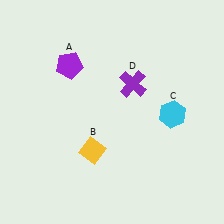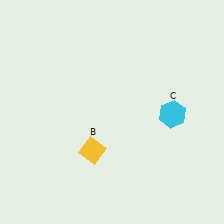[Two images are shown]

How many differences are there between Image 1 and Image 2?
There are 2 differences between the two images.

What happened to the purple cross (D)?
The purple cross (D) was removed in Image 2. It was in the top-right area of Image 1.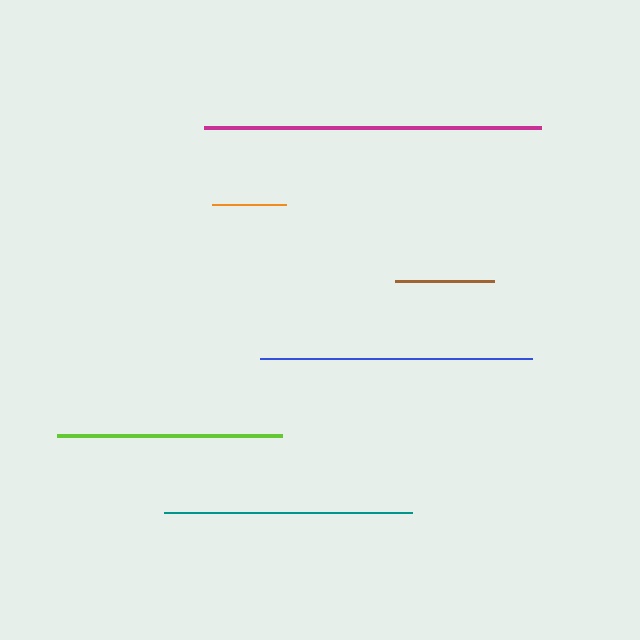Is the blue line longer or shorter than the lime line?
The blue line is longer than the lime line.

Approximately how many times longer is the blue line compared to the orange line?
The blue line is approximately 3.7 times the length of the orange line.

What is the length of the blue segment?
The blue segment is approximately 272 pixels long.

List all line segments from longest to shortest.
From longest to shortest: magenta, blue, teal, lime, brown, orange.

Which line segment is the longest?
The magenta line is the longest at approximately 336 pixels.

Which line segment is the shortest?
The orange line is the shortest at approximately 74 pixels.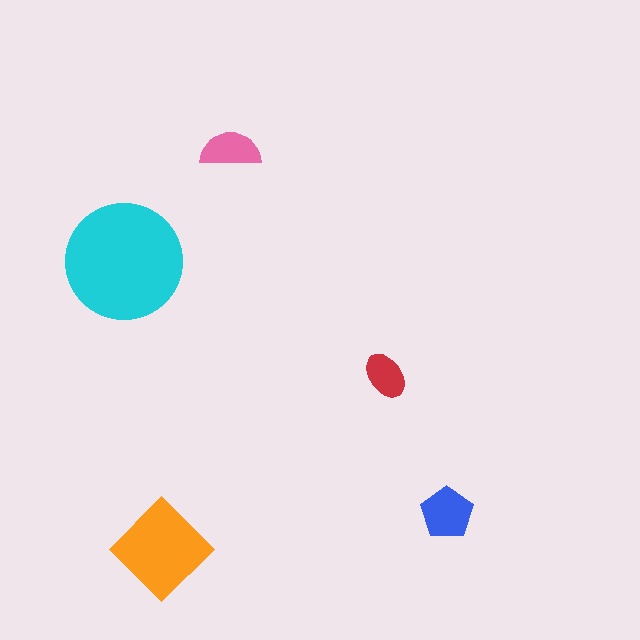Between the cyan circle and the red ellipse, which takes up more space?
The cyan circle.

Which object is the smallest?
The red ellipse.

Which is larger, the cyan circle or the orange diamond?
The cyan circle.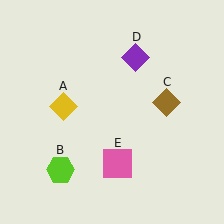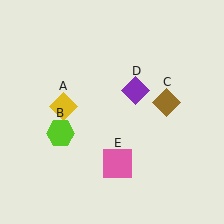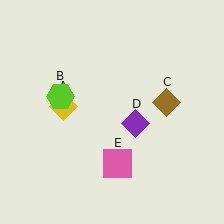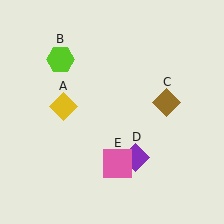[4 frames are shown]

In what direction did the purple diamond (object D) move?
The purple diamond (object D) moved down.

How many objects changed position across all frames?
2 objects changed position: lime hexagon (object B), purple diamond (object D).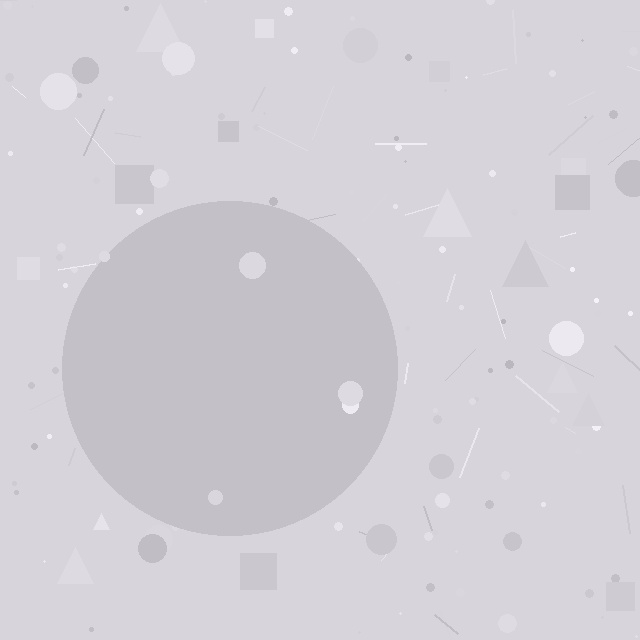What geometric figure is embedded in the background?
A circle is embedded in the background.